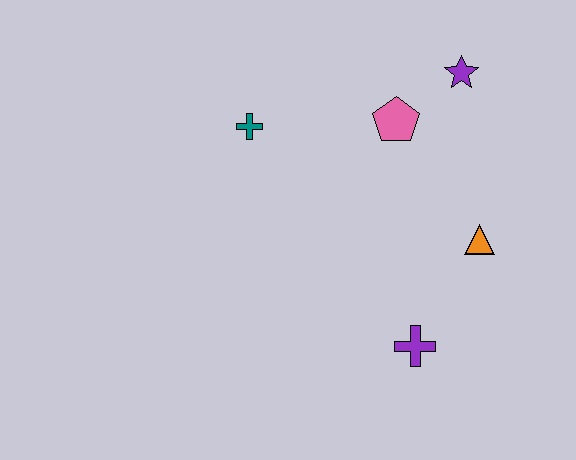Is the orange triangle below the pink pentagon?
Yes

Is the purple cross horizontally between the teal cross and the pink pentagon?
No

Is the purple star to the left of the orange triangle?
Yes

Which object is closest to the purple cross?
The orange triangle is closest to the purple cross.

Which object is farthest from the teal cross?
The purple cross is farthest from the teal cross.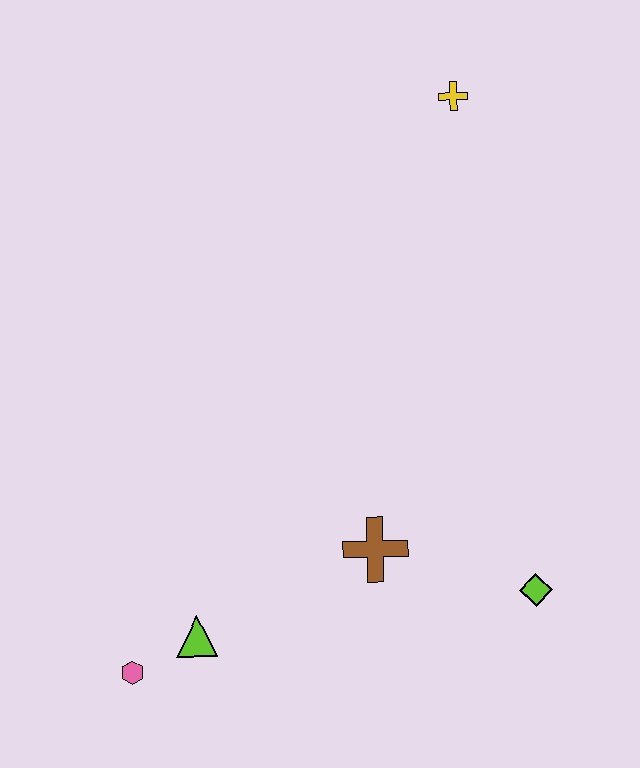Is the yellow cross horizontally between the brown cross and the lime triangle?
No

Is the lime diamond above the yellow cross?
No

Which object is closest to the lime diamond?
The brown cross is closest to the lime diamond.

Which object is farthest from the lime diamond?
The yellow cross is farthest from the lime diamond.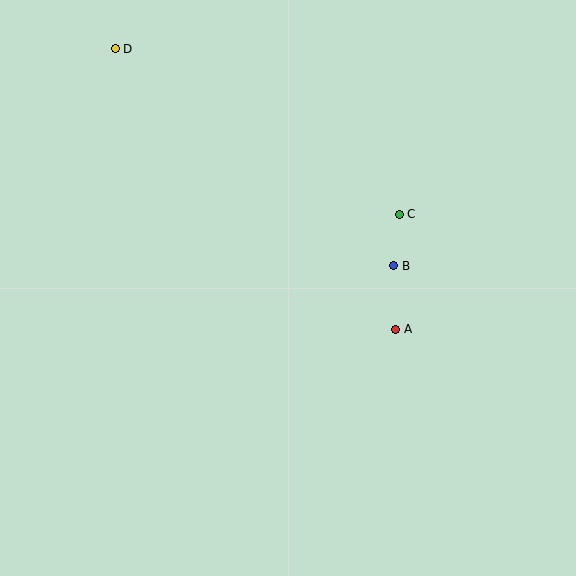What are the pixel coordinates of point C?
Point C is at (399, 214).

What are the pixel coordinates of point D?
Point D is at (115, 49).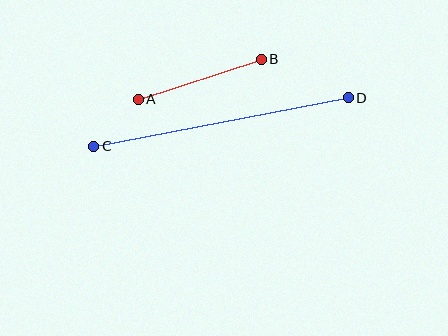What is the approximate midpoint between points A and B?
The midpoint is at approximately (200, 79) pixels.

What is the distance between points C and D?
The distance is approximately 259 pixels.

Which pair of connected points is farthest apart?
Points C and D are farthest apart.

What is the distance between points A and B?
The distance is approximately 129 pixels.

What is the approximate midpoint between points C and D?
The midpoint is at approximately (221, 122) pixels.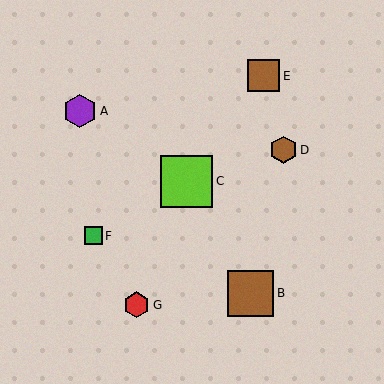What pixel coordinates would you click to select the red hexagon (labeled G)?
Click at (137, 305) to select the red hexagon G.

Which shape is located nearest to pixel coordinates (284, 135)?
The brown hexagon (labeled D) at (284, 150) is nearest to that location.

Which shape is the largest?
The lime square (labeled C) is the largest.